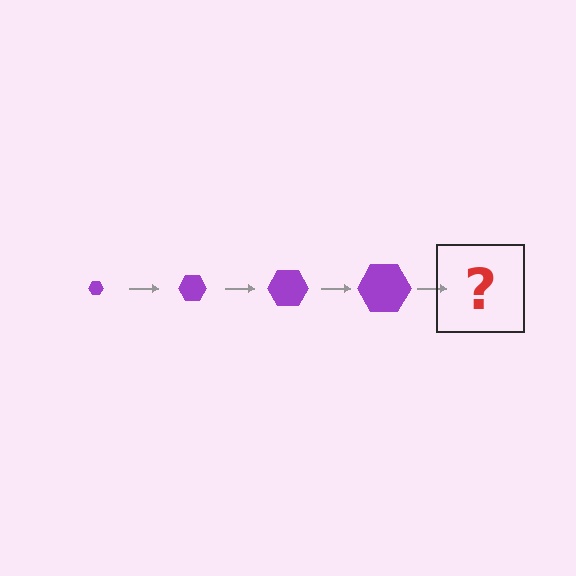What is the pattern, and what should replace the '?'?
The pattern is that the hexagon gets progressively larger each step. The '?' should be a purple hexagon, larger than the previous one.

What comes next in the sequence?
The next element should be a purple hexagon, larger than the previous one.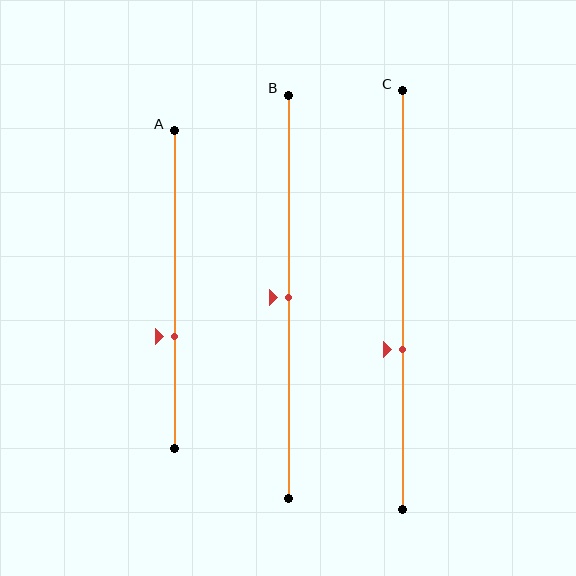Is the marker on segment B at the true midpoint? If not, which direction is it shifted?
Yes, the marker on segment B is at the true midpoint.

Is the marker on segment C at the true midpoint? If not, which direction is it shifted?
No, the marker on segment C is shifted downward by about 12% of the segment length.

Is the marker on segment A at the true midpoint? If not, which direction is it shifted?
No, the marker on segment A is shifted downward by about 15% of the segment length.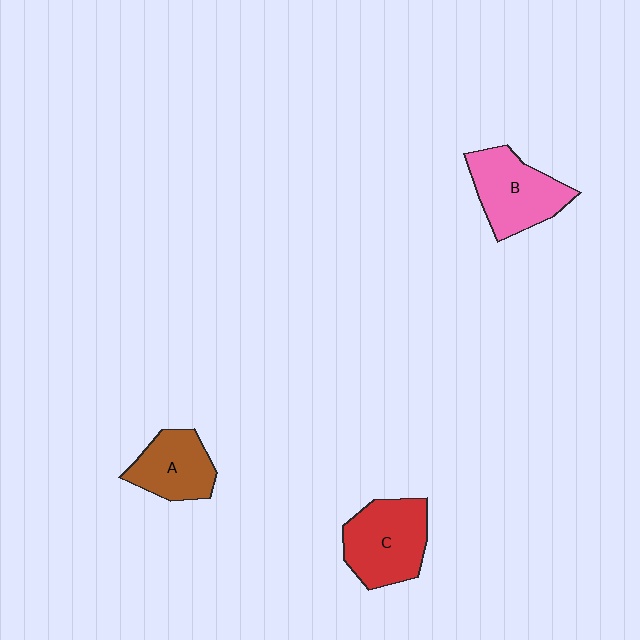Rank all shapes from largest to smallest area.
From largest to smallest: C (red), B (pink), A (brown).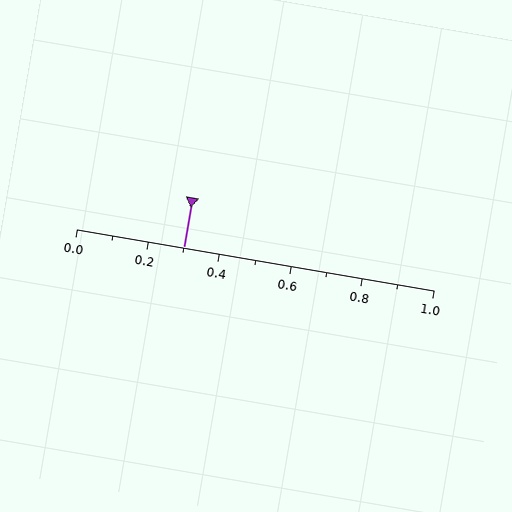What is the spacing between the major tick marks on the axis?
The major ticks are spaced 0.2 apart.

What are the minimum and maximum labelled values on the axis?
The axis runs from 0.0 to 1.0.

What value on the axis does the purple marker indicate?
The marker indicates approximately 0.3.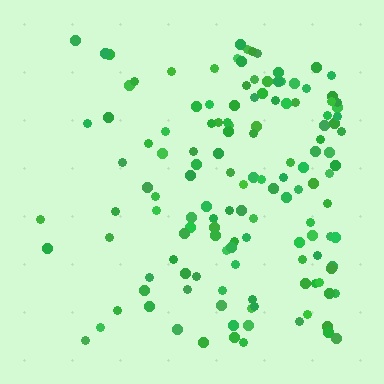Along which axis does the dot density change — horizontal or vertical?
Horizontal.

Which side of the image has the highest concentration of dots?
The right.